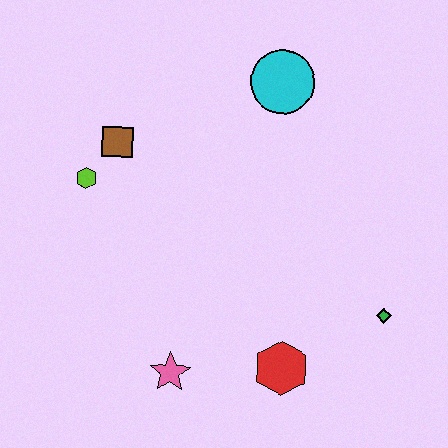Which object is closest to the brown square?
The lime hexagon is closest to the brown square.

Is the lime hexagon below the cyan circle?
Yes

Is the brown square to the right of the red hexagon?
No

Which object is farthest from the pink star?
The cyan circle is farthest from the pink star.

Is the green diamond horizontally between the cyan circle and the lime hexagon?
No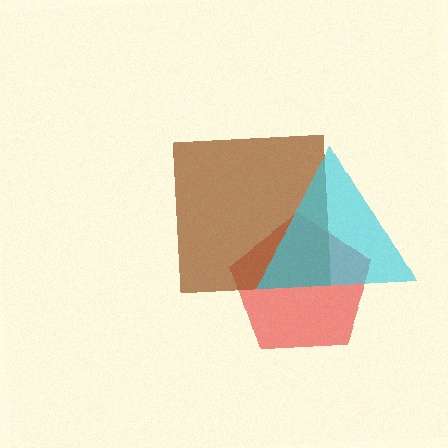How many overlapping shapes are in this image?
There are 3 overlapping shapes in the image.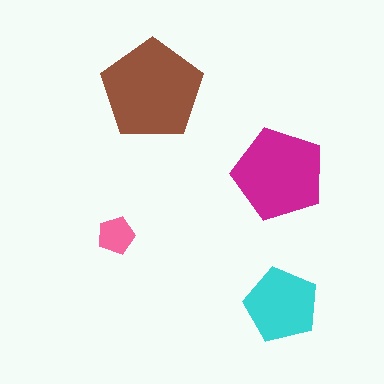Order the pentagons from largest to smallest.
the brown one, the magenta one, the cyan one, the pink one.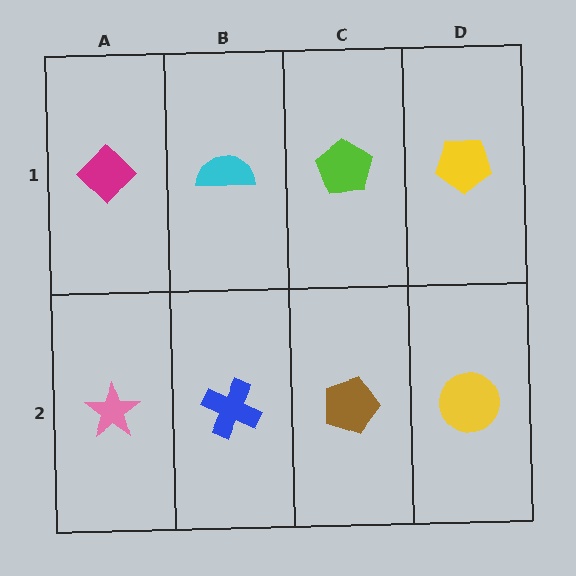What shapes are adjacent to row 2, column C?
A lime pentagon (row 1, column C), a blue cross (row 2, column B), a yellow circle (row 2, column D).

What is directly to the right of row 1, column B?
A lime pentagon.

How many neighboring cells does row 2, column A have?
2.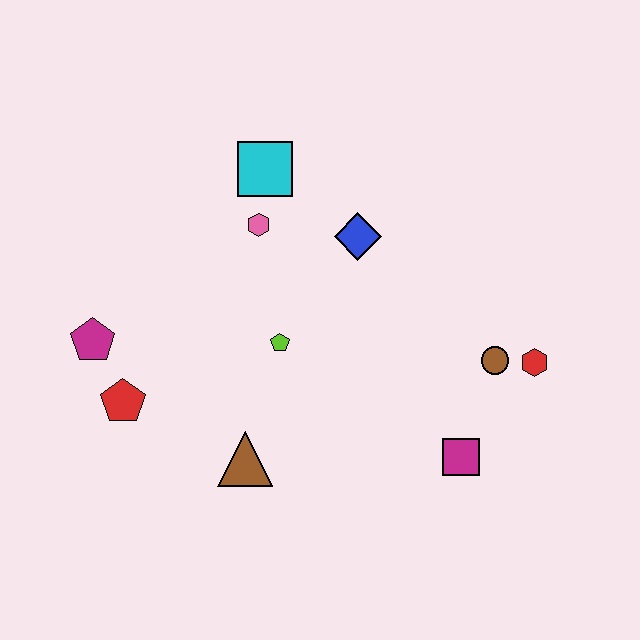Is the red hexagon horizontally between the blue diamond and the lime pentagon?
No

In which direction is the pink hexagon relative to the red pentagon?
The pink hexagon is above the red pentagon.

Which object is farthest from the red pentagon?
The red hexagon is farthest from the red pentagon.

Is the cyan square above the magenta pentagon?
Yes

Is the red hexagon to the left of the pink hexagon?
No